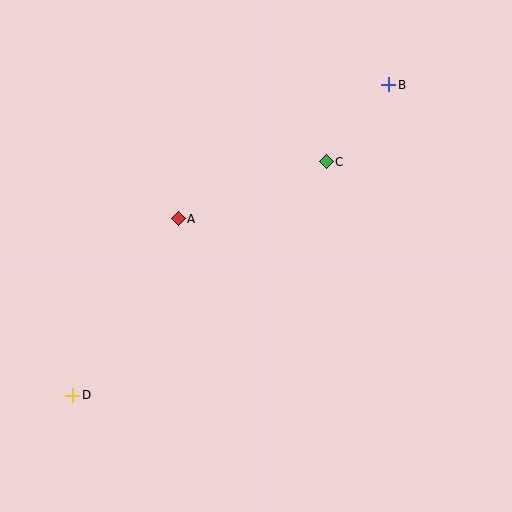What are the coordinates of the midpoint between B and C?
The midpoint between B and C is at (358, 123).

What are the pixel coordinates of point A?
Point A is at (178, 219).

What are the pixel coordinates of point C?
Point C is at (326, 162).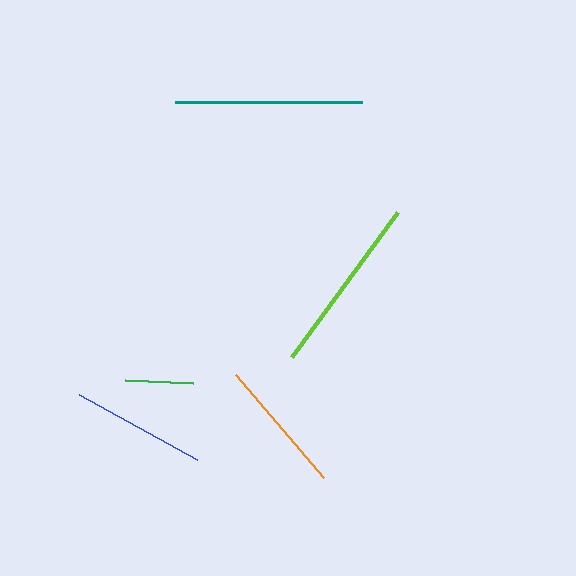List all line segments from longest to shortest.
From longest to shortest: teal, lime, orange, blue, green.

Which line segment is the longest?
The teal line is the longest at approximately 187 pixels.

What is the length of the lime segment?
The lime segment is approximately 179 pixels long.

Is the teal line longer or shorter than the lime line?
The teal line is longer than the lime line.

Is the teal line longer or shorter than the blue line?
The teal line is longer than the blue line.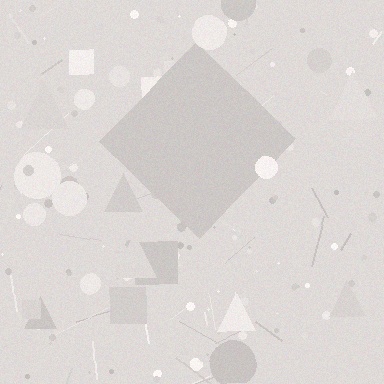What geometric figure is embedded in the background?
A diamond is embedded in the background.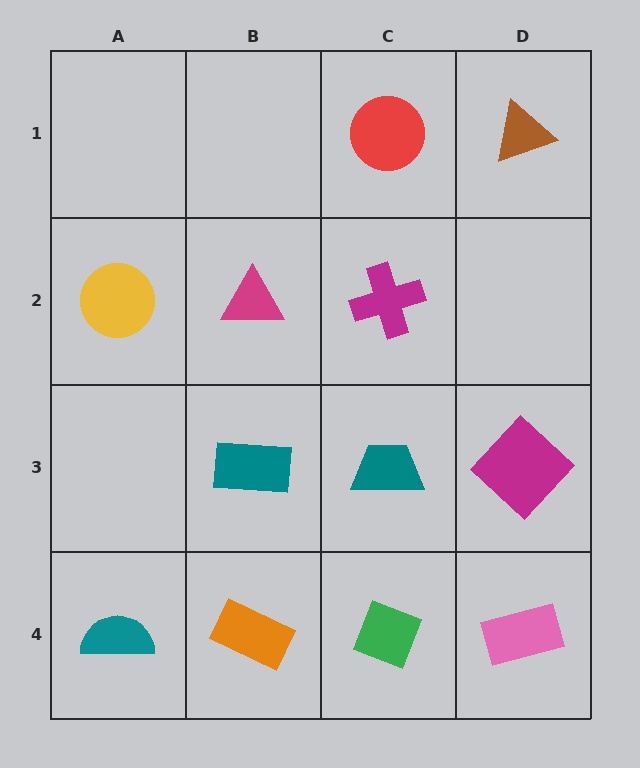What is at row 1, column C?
A red circle.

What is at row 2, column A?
A yellow circle.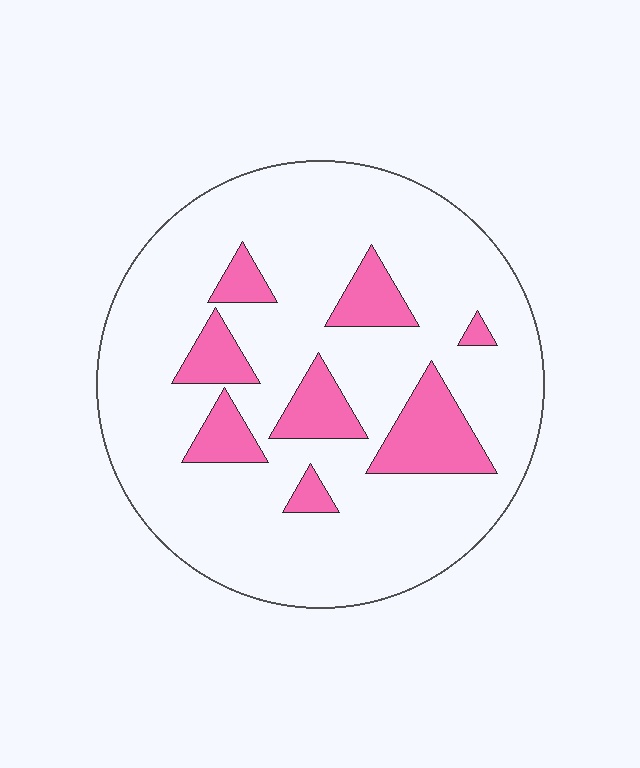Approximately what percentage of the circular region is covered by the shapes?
Approximately 15%.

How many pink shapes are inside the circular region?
8.